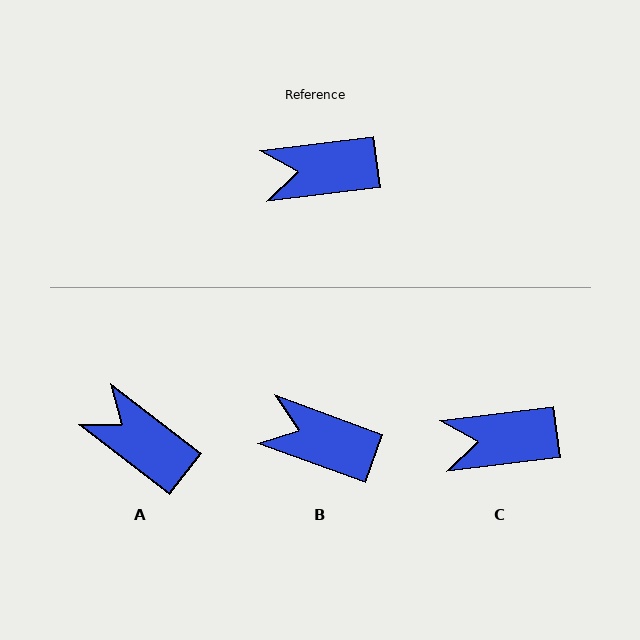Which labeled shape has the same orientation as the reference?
C.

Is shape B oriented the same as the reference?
No, it is off by about 27 degrees.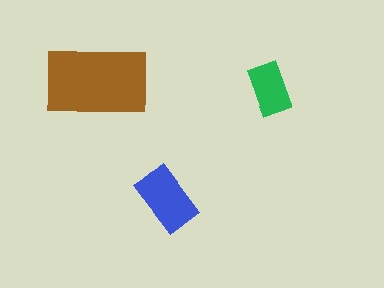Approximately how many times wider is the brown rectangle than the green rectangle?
About 2 times wider.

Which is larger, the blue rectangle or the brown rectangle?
The brown one.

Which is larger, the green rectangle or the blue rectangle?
The blue one.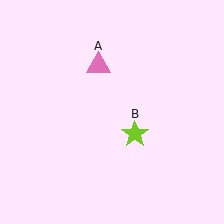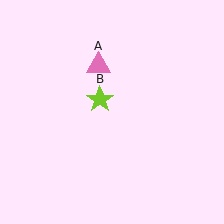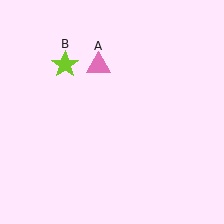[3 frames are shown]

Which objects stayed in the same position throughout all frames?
Pink triangle (object A) remained stationary.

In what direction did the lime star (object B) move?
The lime star (object B) moved up and to the left.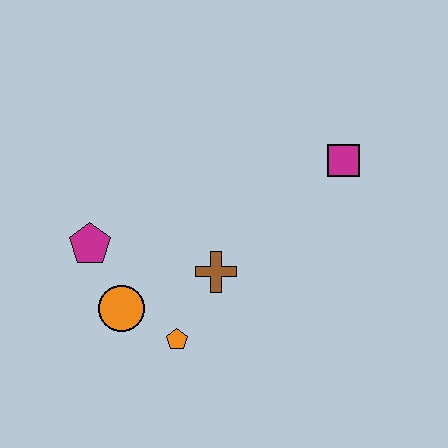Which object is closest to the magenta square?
The brown cross is closest to the magenta square.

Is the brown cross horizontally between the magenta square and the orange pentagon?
Yes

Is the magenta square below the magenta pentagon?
No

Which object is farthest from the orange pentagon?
The magenta square is farthest from the orange pentagon.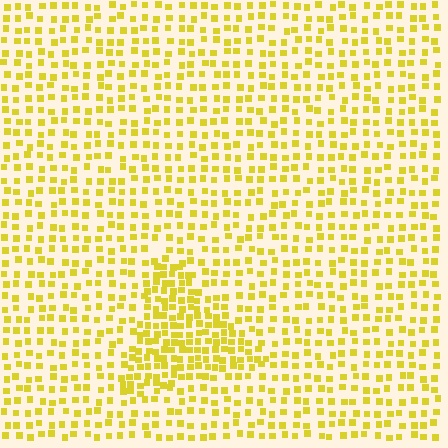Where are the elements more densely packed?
The elements are more densely packed inside the triangle boundary.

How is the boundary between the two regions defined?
The boundary is defined by a change in element density (approximately 1.9x ratio). All elements are the same color, size, and shape.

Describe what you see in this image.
The image contains small yellow elements arranged at two different densities. A triangle-shaped region is visible where the elements are more densely packed than the surrounding area.